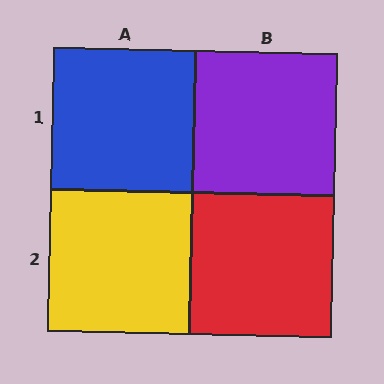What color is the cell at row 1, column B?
Purple.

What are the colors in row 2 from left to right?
Yellow, red.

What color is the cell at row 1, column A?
Blue.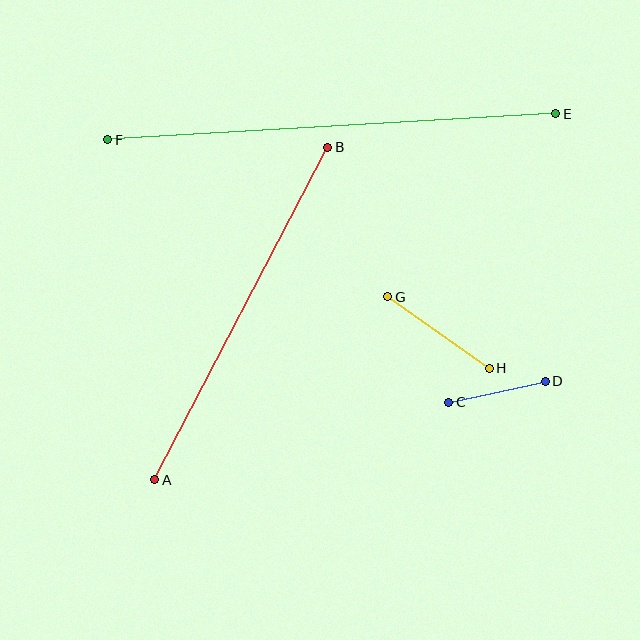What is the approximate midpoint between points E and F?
The midpoint is at approximately (332, 127) pixels.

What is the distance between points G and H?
The distance is approximately 124 pixels.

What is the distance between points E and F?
The distance is approximately 449 pixels.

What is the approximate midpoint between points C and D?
The midpoint is at approximately (497, 392) pixels.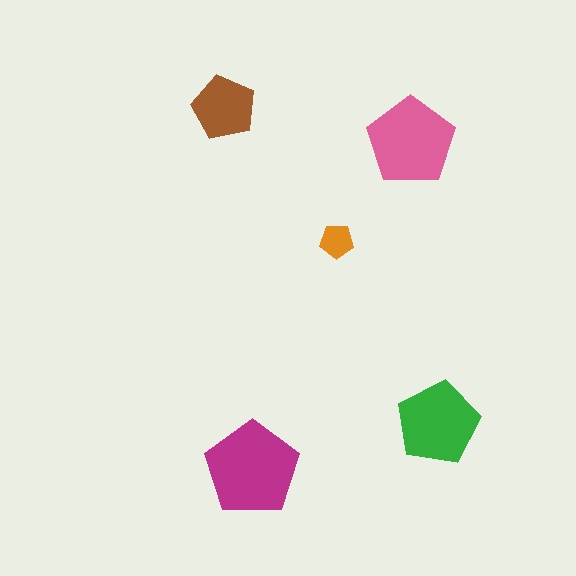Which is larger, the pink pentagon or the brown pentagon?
The pink one.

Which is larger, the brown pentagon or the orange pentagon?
The brown one.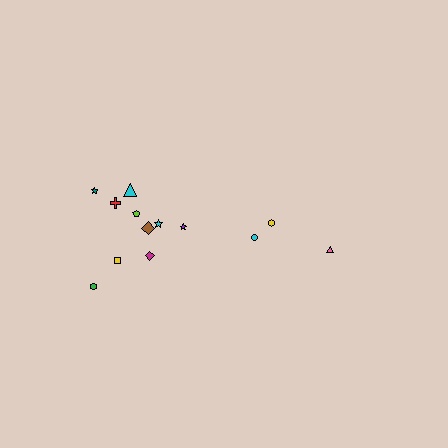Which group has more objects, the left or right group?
The left group.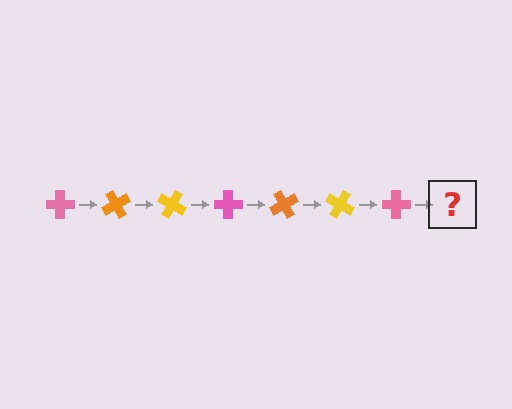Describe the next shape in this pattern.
It should be an orange cross, rotated 420 degrees from the start.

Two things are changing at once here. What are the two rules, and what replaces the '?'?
The two rules are that it rotates 60 degrees each step and the color cycles through pink, orange, and yellow. The '?' should be an orange cross, rotated 420 degrees from the start.